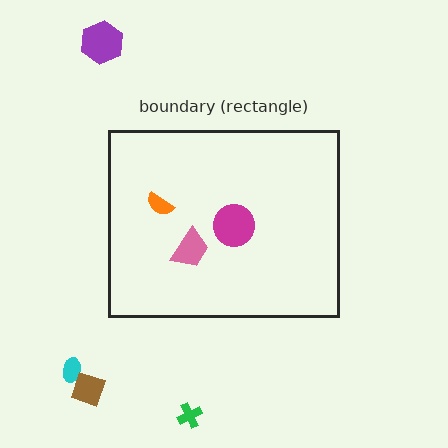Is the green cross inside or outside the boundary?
Outside.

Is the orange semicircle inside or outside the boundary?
Inside.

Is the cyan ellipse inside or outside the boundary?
Outside.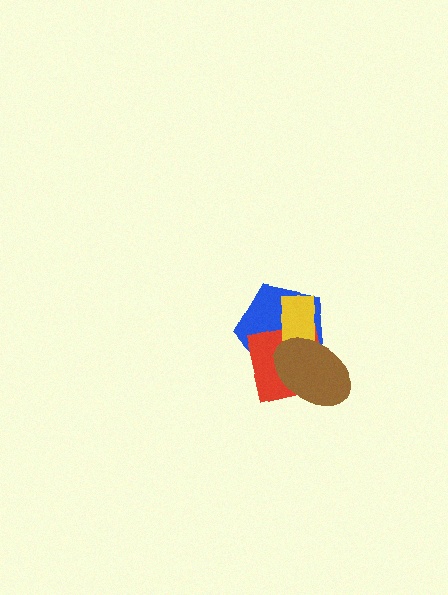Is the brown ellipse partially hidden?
No, no other shape covers it.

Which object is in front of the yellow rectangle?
The brown ellipse is in front of the yellow rectangle.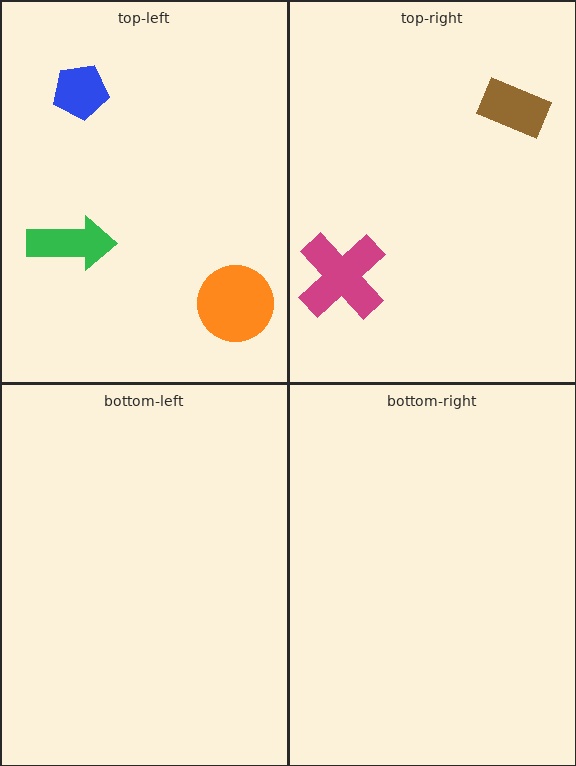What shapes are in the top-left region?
The green arrow, the orange circle, the blue pentagon.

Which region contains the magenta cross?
The top-right region.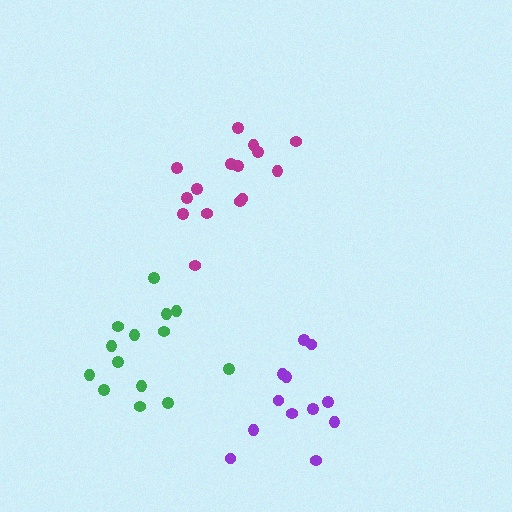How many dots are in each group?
Group 1: 14 dots, Group 2: 15 dots, Group 3: 12 dots (41 total).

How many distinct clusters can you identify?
There are 3 distinct clusters.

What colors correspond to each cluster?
The clusters are colored: green, magenta, purple.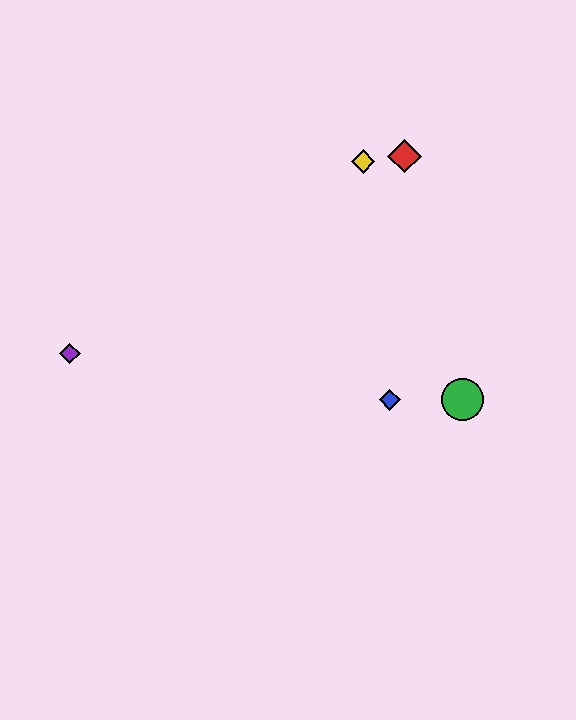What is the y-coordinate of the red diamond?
The red diamond is at y≈156.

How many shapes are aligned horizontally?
2 shapes (the blue diamond, the green circle) are aligned horizontally.